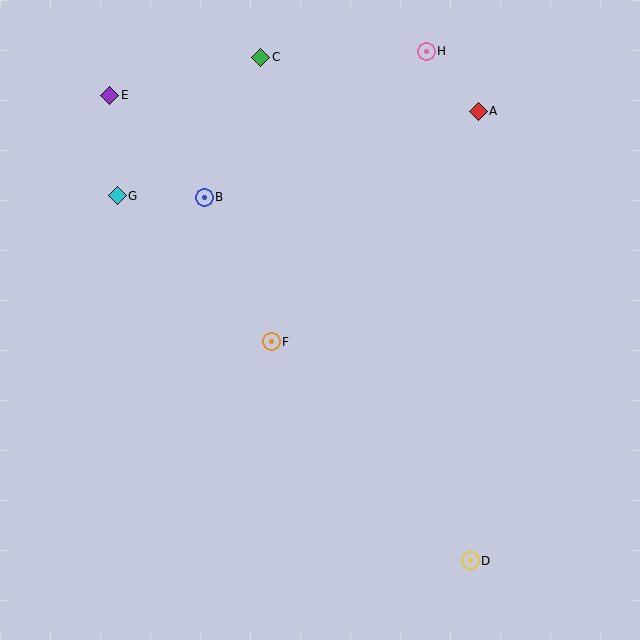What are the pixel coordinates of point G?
Point G is at (117, 196).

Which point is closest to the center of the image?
Point F at (271, 342) is closest to the center.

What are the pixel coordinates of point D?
Point D is at (470, 561).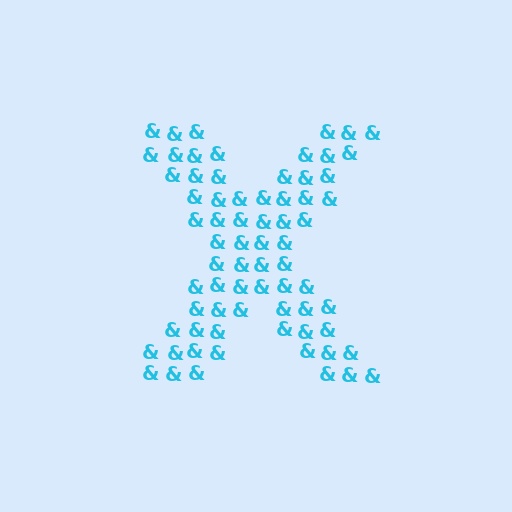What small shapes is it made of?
It is made of small ampersands.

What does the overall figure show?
The overall figure shows the letter X.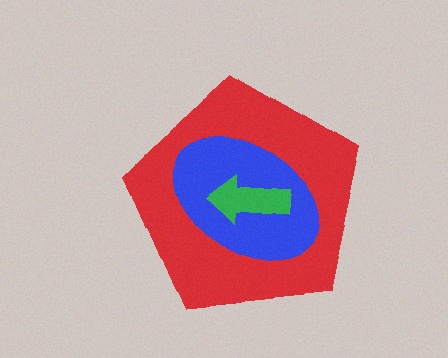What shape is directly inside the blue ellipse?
The green arrow.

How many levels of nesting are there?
3.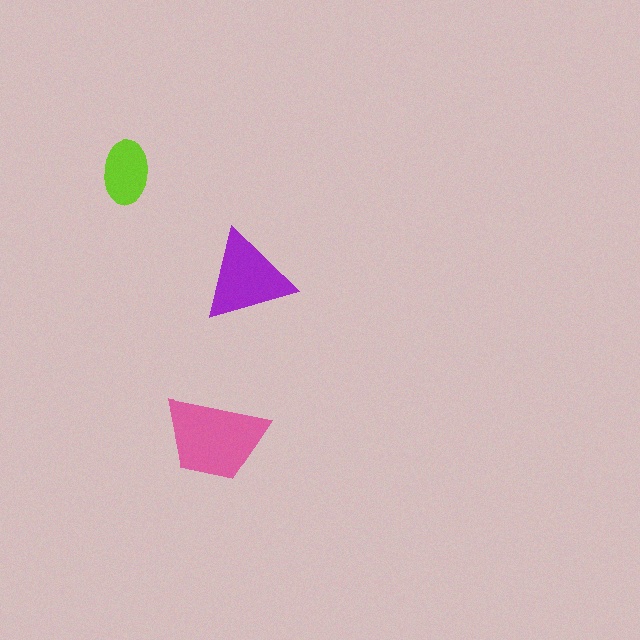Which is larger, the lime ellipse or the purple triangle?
The purple triangle.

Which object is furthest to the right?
The purple triangle is rightmost.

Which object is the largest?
The pink trapezoid.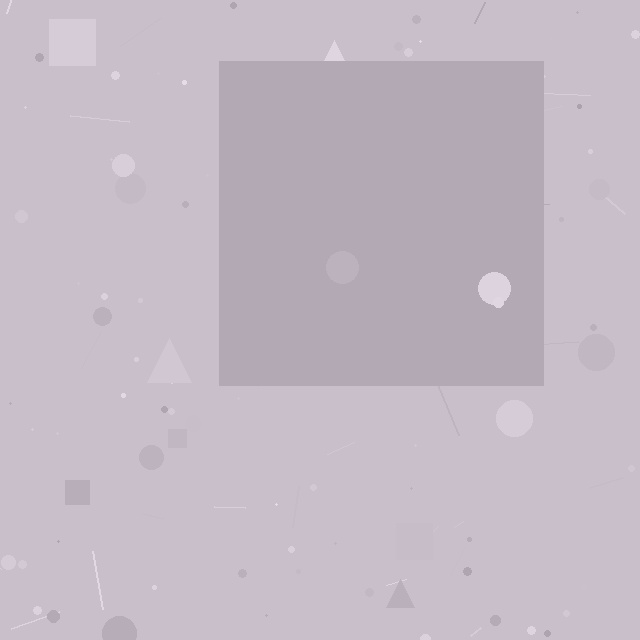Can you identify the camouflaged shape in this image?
The camouflaged shape is a square.